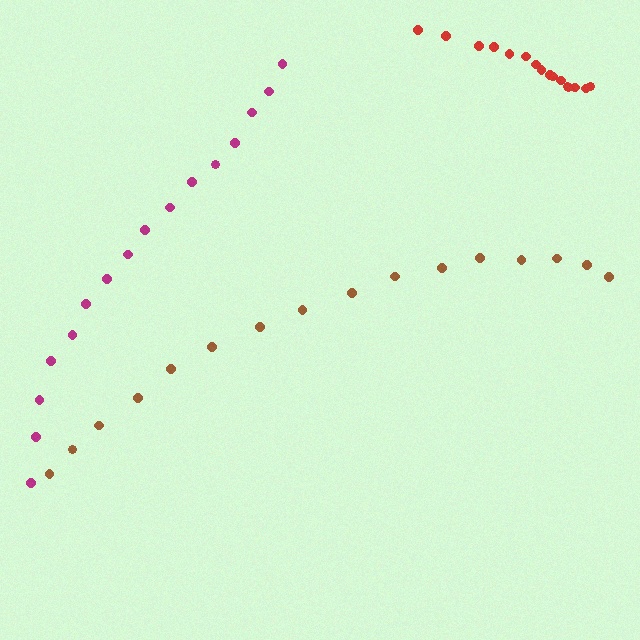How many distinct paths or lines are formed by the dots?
There are 3 distinct paths.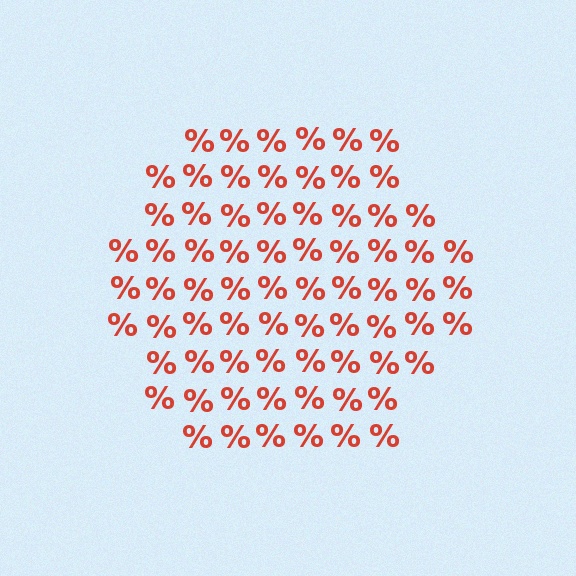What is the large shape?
The large shape is a hexagon.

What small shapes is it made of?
It is made of small percent signs.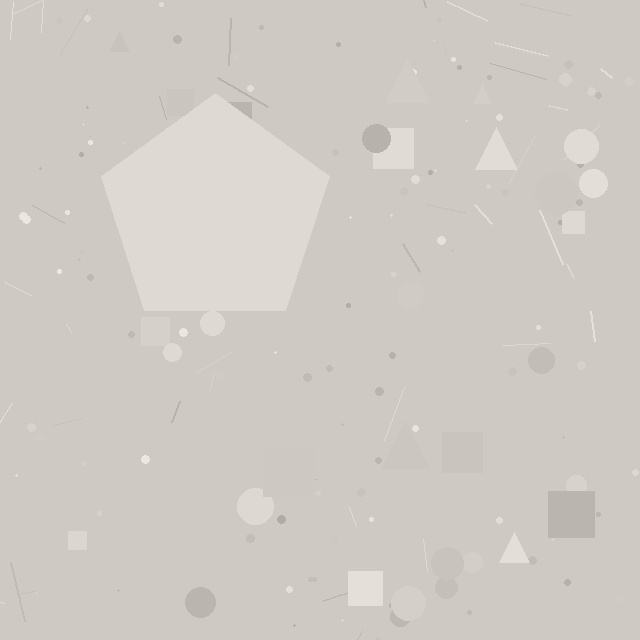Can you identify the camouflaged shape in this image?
The camouflaged shape is a pentagon.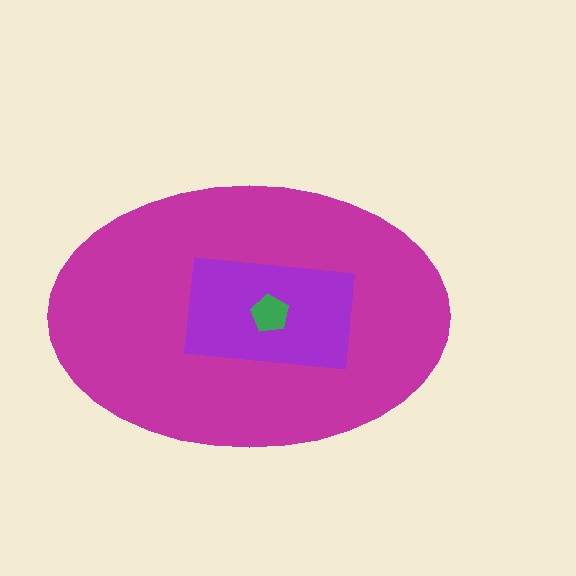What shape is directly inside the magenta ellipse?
The purple rectangle.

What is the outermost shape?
The magenta ellipse.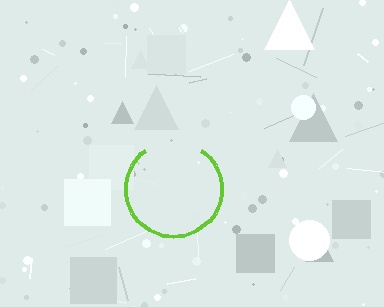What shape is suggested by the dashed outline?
The dashed outline suggests a circle.